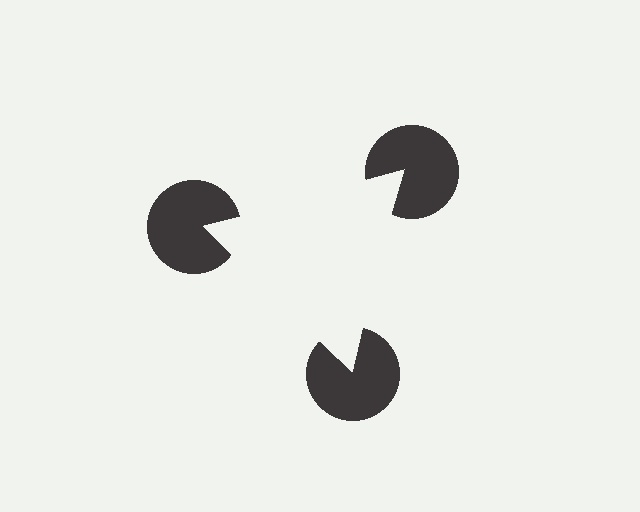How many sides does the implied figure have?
3 sides.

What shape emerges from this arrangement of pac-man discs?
An illusory triangle — its edges are inferred from the aligned wedge cuts in the pac-man discs, not physically drawn.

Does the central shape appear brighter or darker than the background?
It typically appears slightly brighter than the background, even though no actual brightness change is drawn.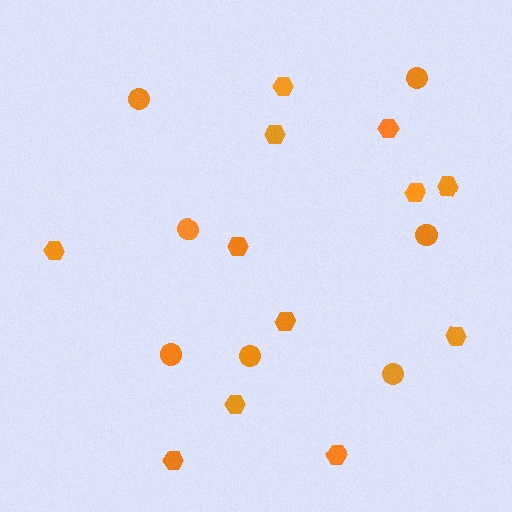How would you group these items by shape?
There are 2 groups: one group of circles (7) and one group of hexagons (12).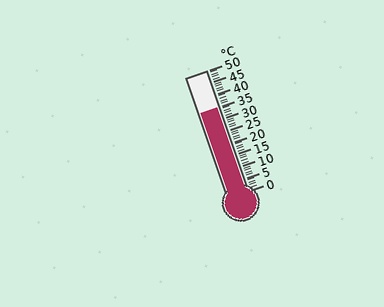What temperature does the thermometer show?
The thermometer shows approximately 35°C.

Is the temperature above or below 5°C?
The temperature is above 5°C.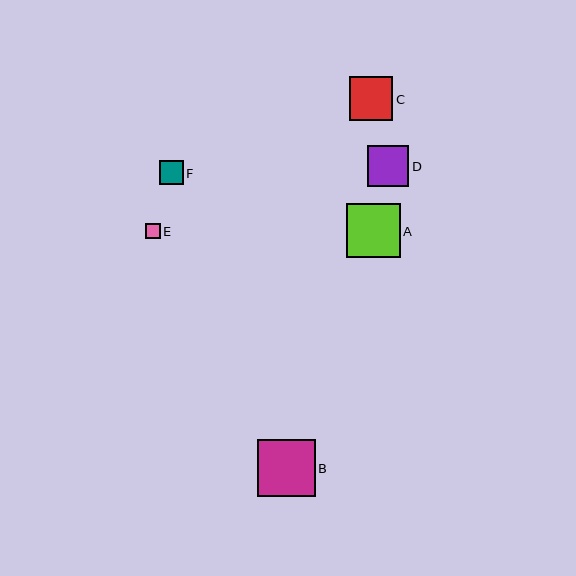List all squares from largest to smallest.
From largest to smallest: B, A, C, D, F, E.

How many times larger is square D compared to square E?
Square D is approximately 2.7 times the size of square E.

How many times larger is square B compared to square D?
Square B is approximately 1.4 times the size of square D.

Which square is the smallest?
Square E is the smallest with a size of approximately 15 pixels.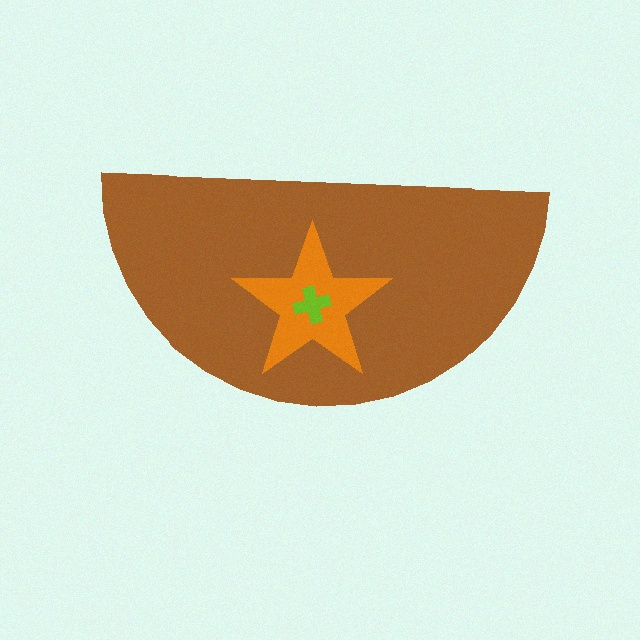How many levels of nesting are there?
3.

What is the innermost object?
The lime cross.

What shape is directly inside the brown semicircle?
The orange star.